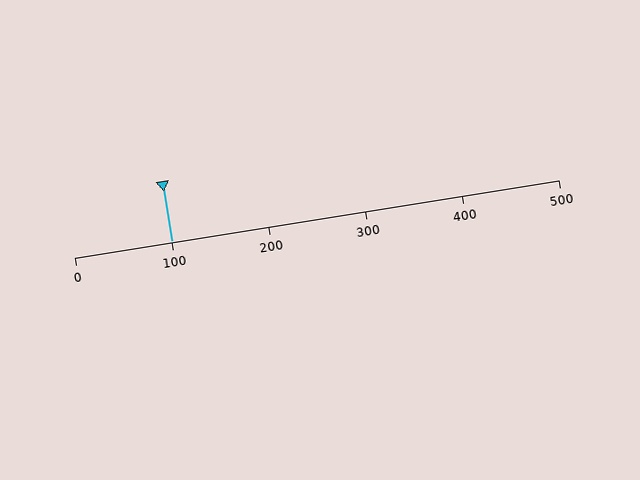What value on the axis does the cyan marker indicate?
The marker indicates approximately 100.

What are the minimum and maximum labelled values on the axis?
The axis runs from 0 to 500.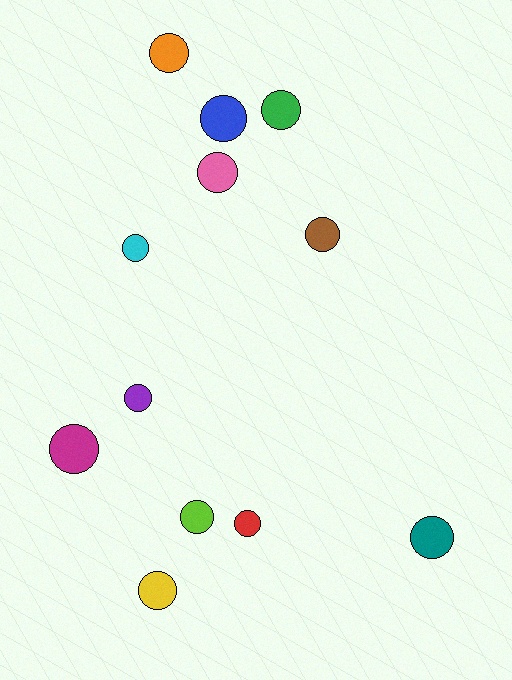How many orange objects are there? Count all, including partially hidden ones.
There is 1 orange object.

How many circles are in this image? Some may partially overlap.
There are 12 circles.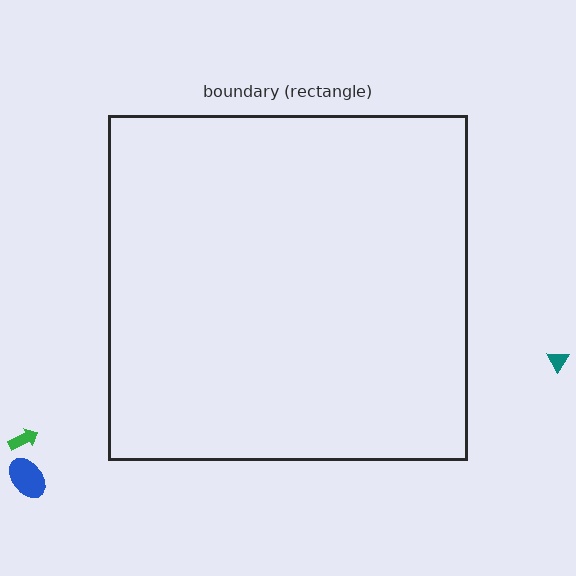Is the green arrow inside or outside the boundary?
Outside.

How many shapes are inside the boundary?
0 inside, 3 outside.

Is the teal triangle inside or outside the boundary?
Outside.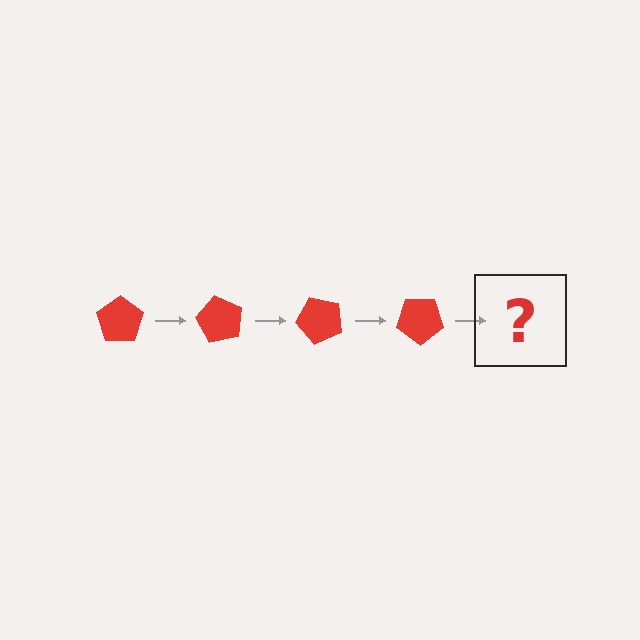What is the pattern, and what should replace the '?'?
The pattern is that the pentagon rotates 60 degrees each step. The '?' should be a red pentagon rotated 240 degrees.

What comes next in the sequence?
The next element should be a red pentagon rotated 240 degrees.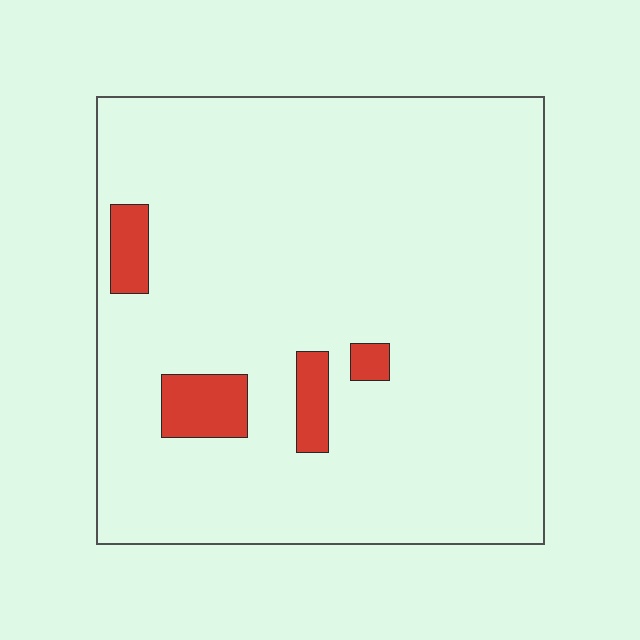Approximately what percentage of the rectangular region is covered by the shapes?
Approximately 5%.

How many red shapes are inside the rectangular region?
4.